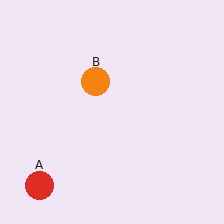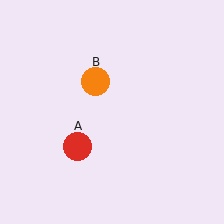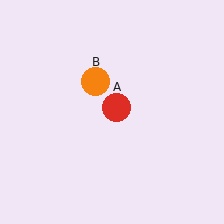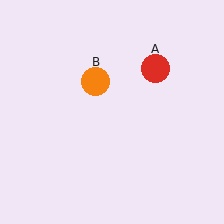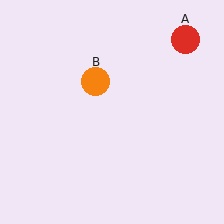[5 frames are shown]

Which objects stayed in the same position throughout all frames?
Orange circle (object B) remained stationary.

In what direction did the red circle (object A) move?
The red circle (object A) moved up and to the right.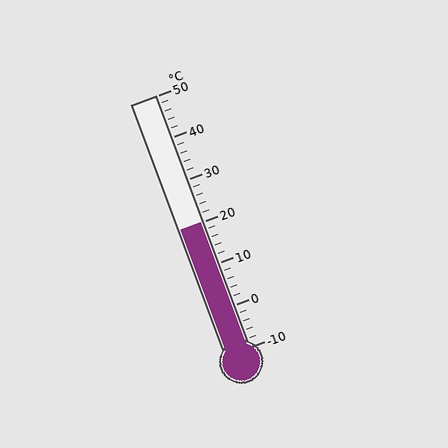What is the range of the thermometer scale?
The thermometer scale ranges from -10°C to 50°C.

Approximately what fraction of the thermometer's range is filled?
The thermometer is filled to approximately 50% of its range.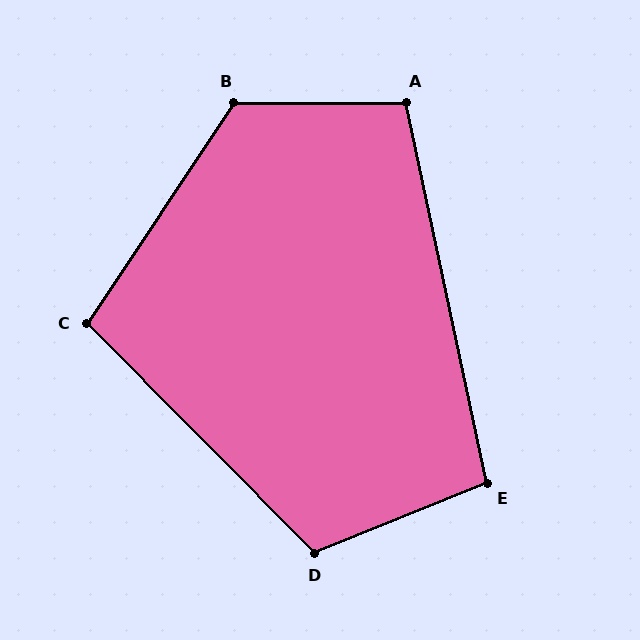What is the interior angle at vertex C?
Approximately 101 degrees (obtuse).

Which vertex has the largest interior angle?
B, at approximately 124 degrees.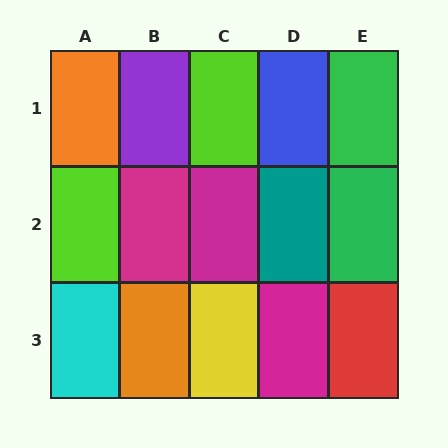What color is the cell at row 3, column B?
Orange.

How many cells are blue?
1 cell is blue.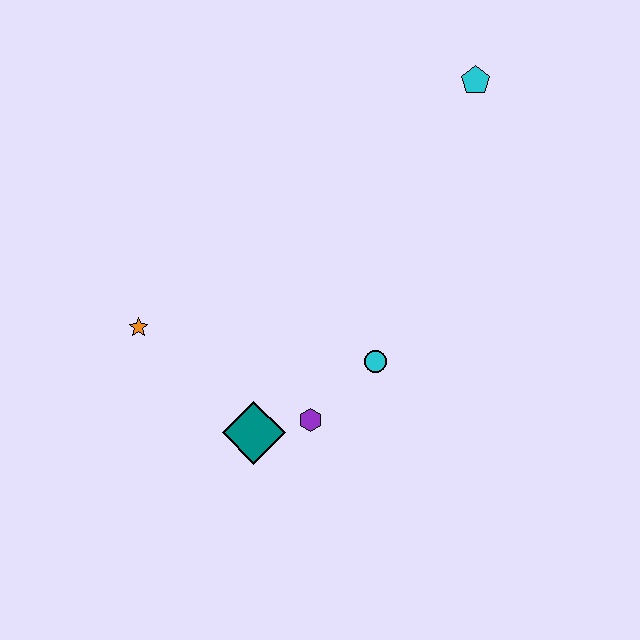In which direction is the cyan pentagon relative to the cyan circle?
The cyan pentagon is above the cyan circle.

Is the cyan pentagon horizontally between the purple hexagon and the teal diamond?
No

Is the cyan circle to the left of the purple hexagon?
No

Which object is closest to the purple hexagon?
The teal diamond is closest to the purple hexagon.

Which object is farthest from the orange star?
The cyan pentagon is farthest from the orange star.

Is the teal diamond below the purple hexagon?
Yes